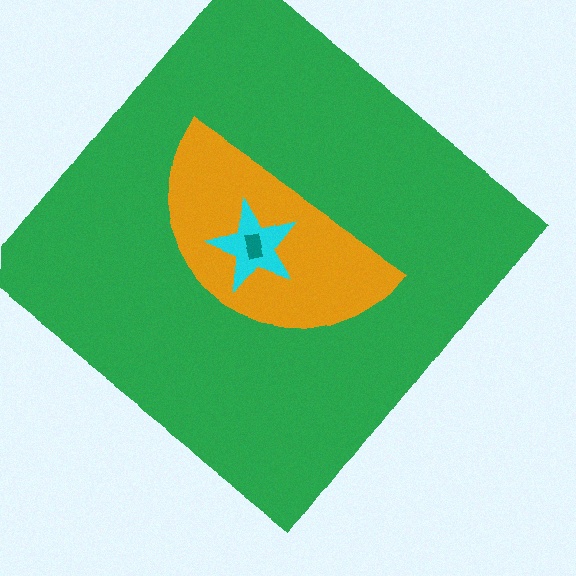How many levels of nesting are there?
4.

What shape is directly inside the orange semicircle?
The cyan star.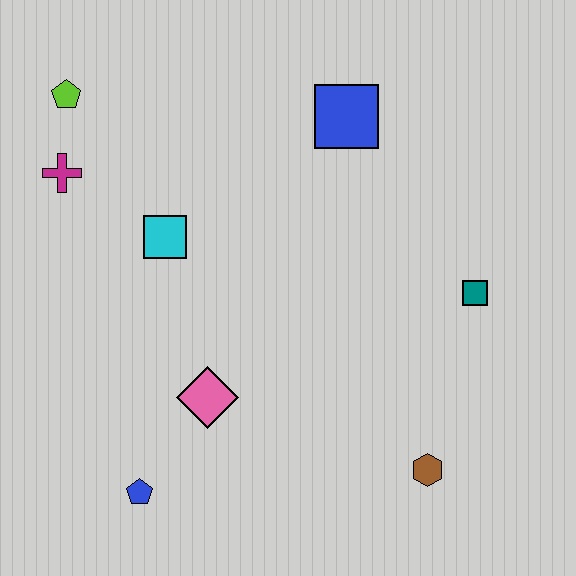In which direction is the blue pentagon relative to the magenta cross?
The blue pentagon is below the magenta cross.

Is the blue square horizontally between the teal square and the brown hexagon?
No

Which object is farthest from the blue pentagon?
The blue square is farthest from the blue pentagon.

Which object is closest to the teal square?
The brown hexagon is closest to the teal square.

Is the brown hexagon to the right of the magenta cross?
Yes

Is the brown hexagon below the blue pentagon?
No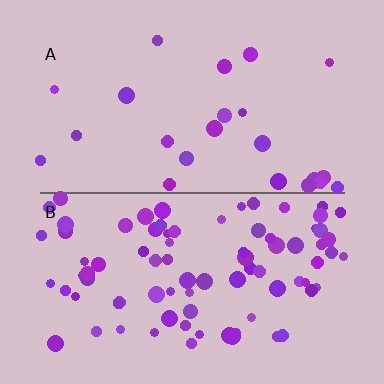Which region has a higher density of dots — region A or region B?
B (the bottom).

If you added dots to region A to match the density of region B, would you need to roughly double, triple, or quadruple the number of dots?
Approximately quadruple.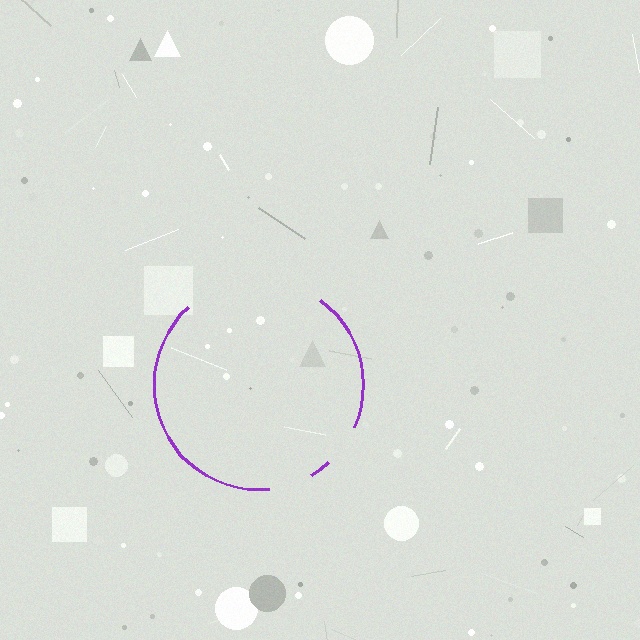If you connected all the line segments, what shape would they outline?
They would outline a circle.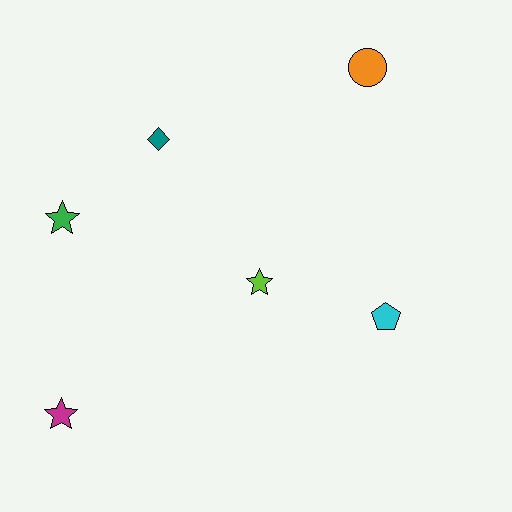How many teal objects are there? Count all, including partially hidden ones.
There is 1 teal object.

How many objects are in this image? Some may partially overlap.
There are 6 objects.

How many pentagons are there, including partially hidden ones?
There is 1 pentagon.